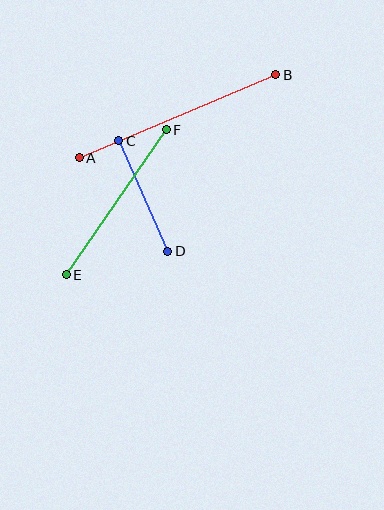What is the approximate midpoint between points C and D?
The midpoint is at approximately (143, 196) pixels.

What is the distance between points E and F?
The distance is approximately 176 pixels.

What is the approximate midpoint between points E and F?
The midpoint is at approximately (116, 202) pixels.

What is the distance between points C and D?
The distance is approximately 121 pixels.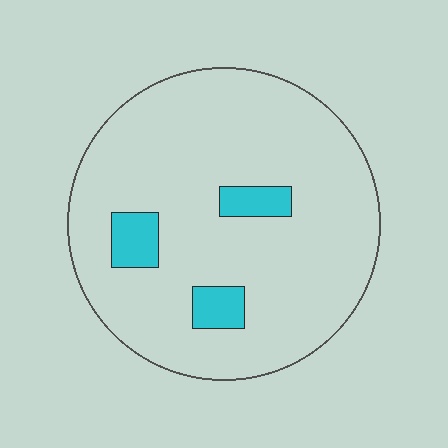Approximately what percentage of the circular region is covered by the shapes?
Approximately 10%.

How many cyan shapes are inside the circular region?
3.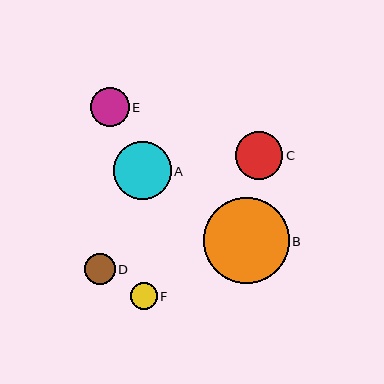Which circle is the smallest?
Circle F is the smallest with a size of approximately 27 pixels.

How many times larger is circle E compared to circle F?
Circle E is approximately 1.4 times the size of circle F.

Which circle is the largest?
Circle B is the largest with a size of approximately 86 pixels.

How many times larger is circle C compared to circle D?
Circle C is approximately 1.5 times the size of circle D.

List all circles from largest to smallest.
From largest to smallest: B, A, C, E, D, F.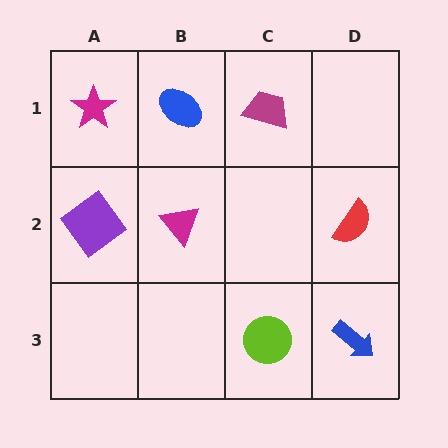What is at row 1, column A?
A magenta star.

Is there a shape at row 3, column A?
No, that cell is empty.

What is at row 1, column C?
A magenta trapezoid.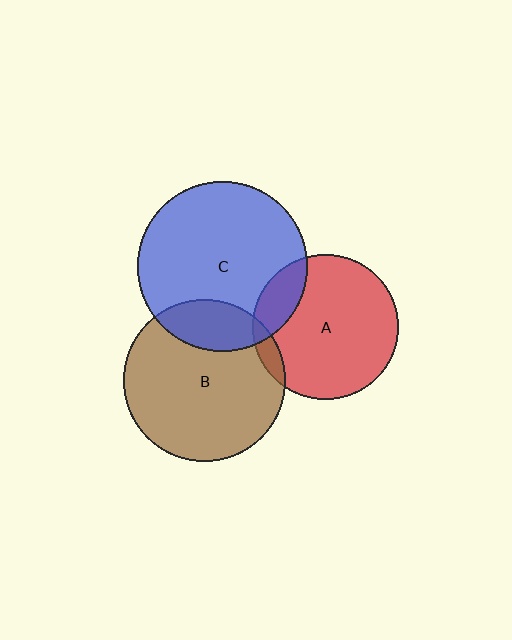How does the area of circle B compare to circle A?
Approximately 1.2 times.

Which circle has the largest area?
Circle C (blue).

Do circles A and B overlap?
Yes.